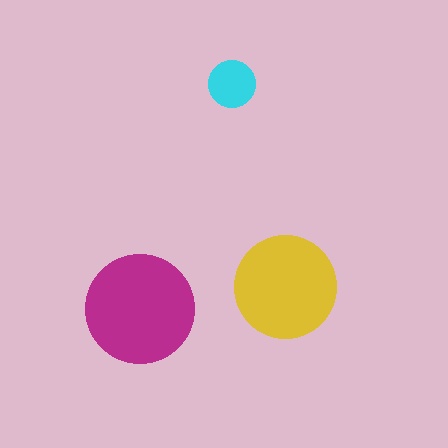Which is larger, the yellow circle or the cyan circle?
The yellow one.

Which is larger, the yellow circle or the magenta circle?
The magenta one.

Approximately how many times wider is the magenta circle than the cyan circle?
About 2.5 times wider.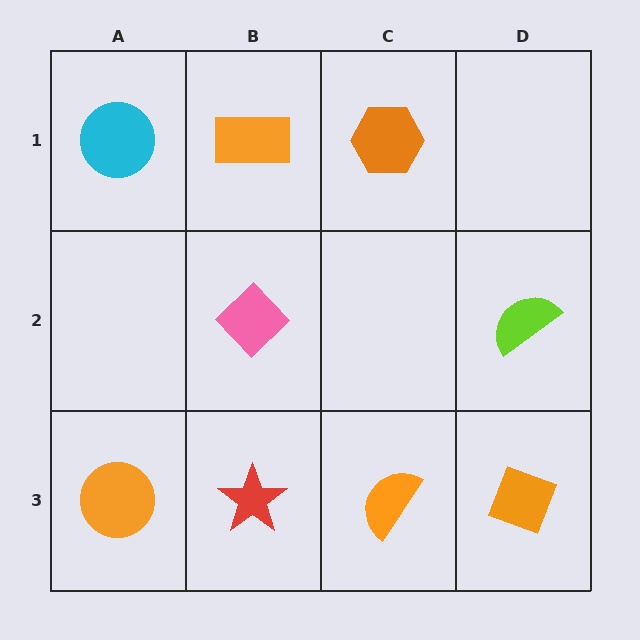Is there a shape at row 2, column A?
No, that cell is empty.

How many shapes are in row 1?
3 shapes.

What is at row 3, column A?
An orange circle.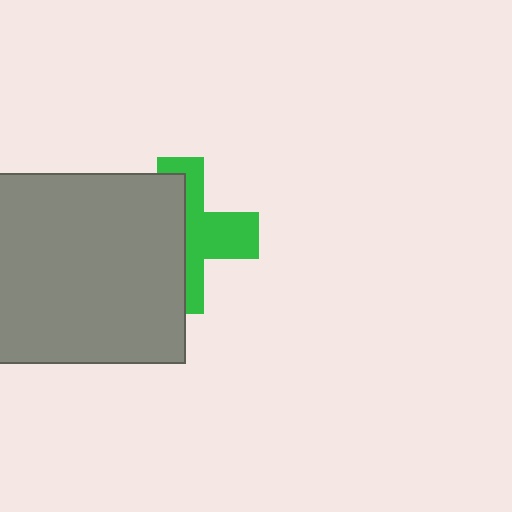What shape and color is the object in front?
The object in front is a gray square.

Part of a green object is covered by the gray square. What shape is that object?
It is a cross.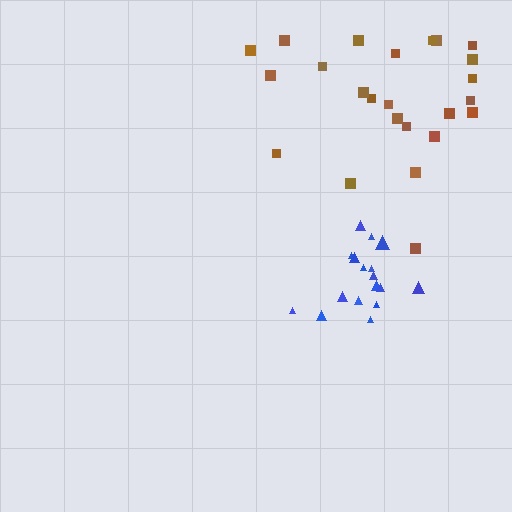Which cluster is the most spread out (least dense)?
Brown.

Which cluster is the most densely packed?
Blue.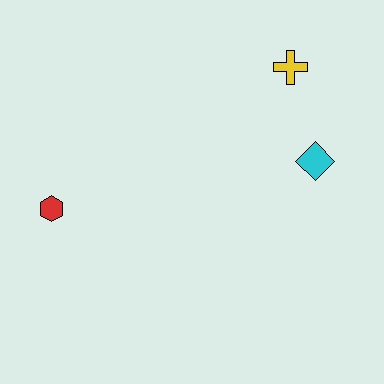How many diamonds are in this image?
There is 1 diamond.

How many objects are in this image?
There are 3 objects.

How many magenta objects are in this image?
There are no magenta objects.